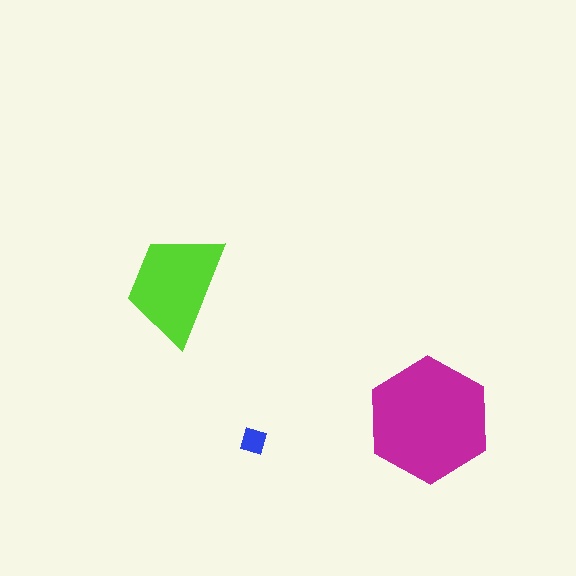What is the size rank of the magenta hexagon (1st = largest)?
1st.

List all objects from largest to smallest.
The magenta hexagon, the lime trapezoid, the blue diamond.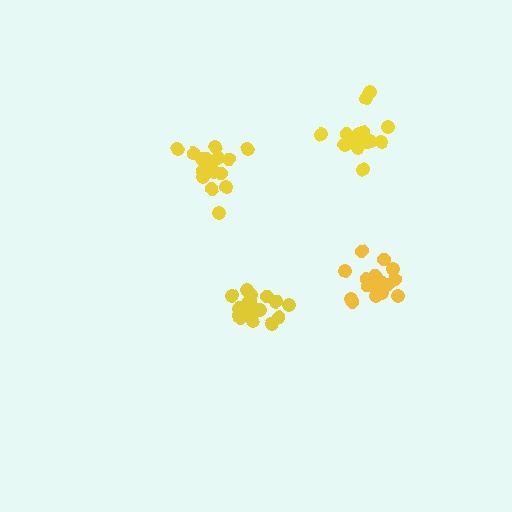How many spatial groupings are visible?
There are 4 spatial groupings.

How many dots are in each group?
Group 1: 17 dots, Group 2: 19 dots, Group 3: 17 dots, Group 4: 15 dots (68 total).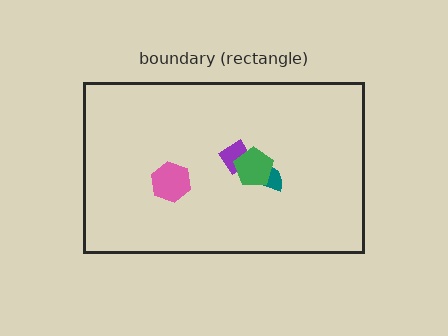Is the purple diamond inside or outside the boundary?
Inside.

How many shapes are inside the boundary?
4 inside, 0 outside.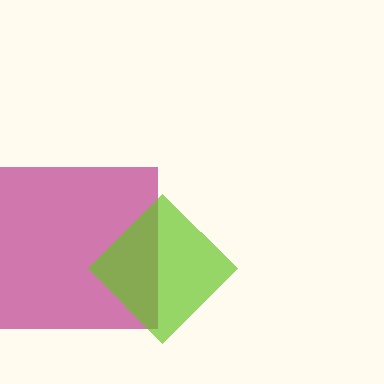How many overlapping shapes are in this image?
There are 2 overlapping shapes in the image.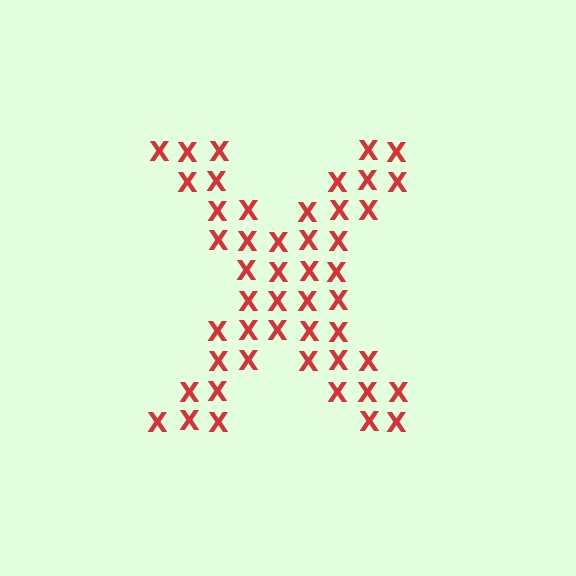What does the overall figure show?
The overall figure shows the letter X.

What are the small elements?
The small elements are letter X's.